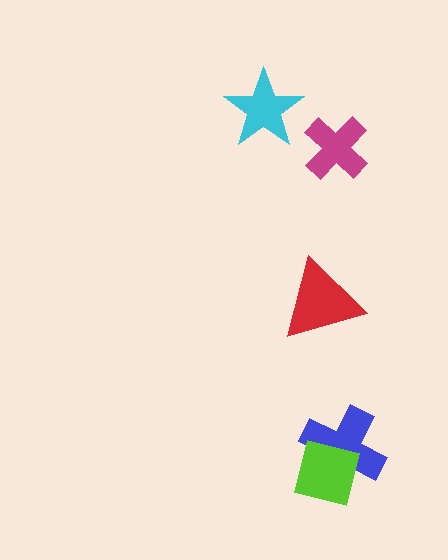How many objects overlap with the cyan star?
0 objects overlap with the cyan star.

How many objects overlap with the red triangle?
0 objects overlap with the red triangle.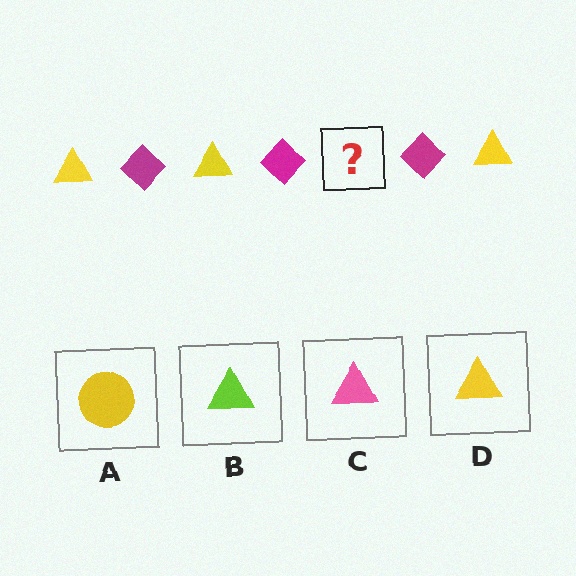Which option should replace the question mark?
Option D.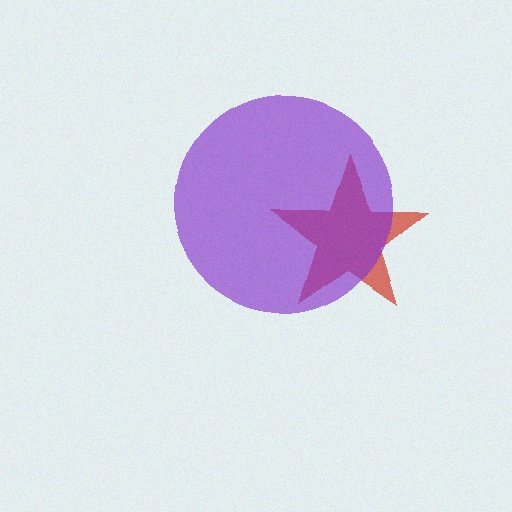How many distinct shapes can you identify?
There are 2 distinct shapes: a red star, a purple circle.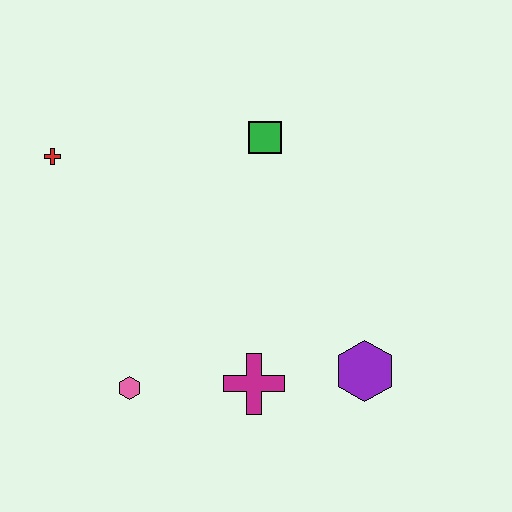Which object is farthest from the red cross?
The purple hexagon is farthest from the red cross.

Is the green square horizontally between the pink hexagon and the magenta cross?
No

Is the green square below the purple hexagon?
No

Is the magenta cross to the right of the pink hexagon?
Yes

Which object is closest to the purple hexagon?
The magenta cross is closest to the purple hexagon.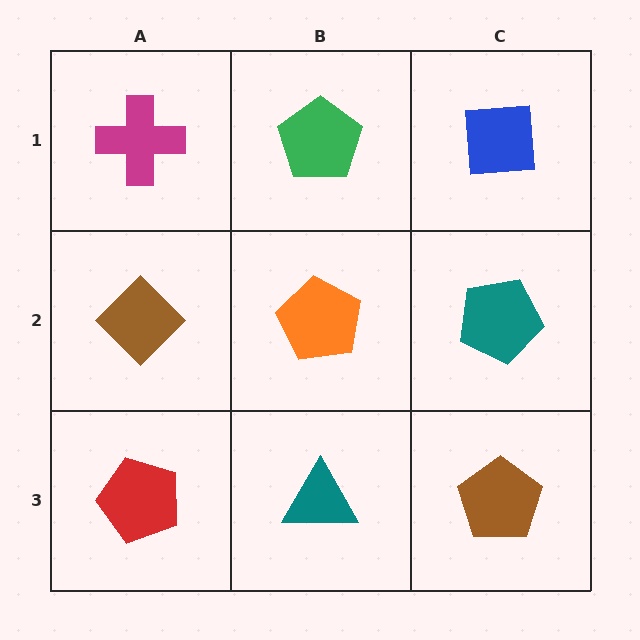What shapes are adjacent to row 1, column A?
A brown diamond (row 2, column A), a green pentagon (row 1, column B).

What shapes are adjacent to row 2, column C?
A blue square (row 1, column C), a brown pentagon (row 3, column C), an orange pentagon (row 2, column B).